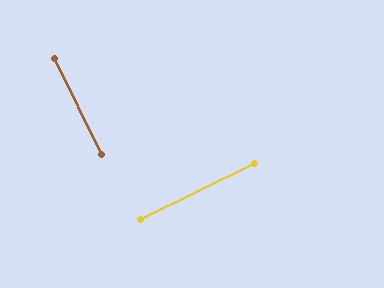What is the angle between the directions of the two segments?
Approximately 90 degrees.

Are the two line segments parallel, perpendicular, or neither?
Perpendicular — they meet at approximately 90°.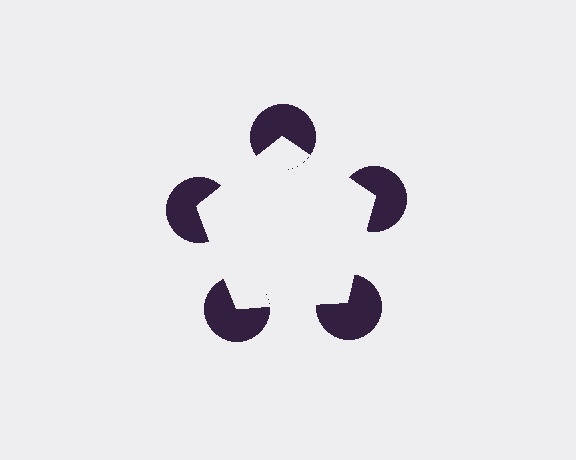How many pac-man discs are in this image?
There are 5 — one at each vertex of the illusory pentagon.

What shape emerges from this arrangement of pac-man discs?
An illusory pentagon — its edges are inferred from the aligned wedge cuts in the pac-man discs, not physically drawn.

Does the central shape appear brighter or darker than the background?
It typically appears slightly brighter than the background, even though no actual brightness change is drawn.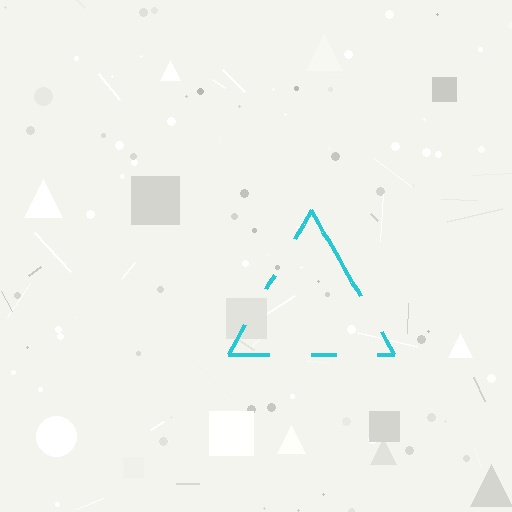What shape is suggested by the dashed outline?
The dashed outline suggests a triangle.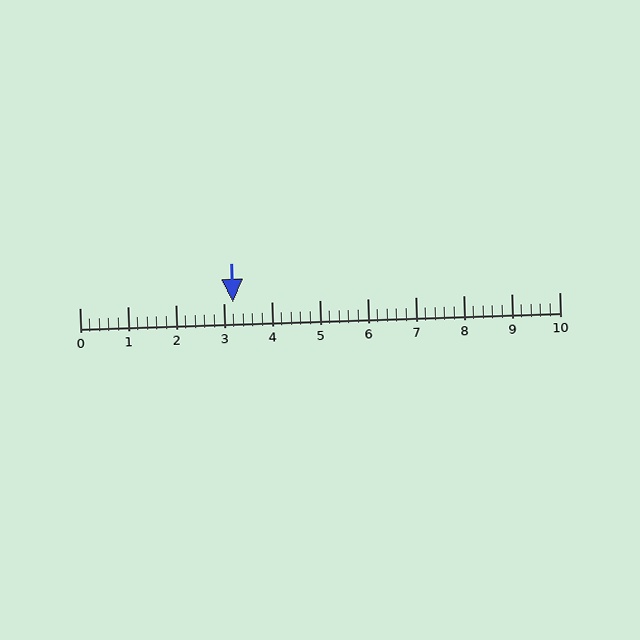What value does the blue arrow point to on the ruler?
The blue arrow points to approximately 3.2.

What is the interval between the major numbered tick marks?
The major tick marks are spaced 1 units apart.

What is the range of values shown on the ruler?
The ruler shows values from 0 to 10.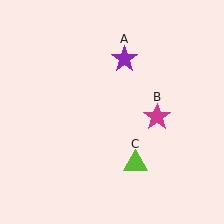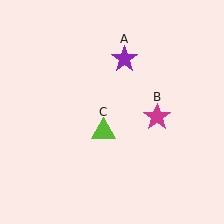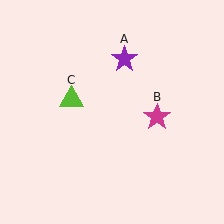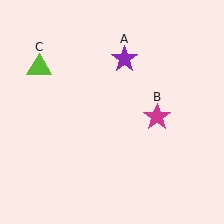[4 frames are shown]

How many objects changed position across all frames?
1 object changed position: lime triangle (object C).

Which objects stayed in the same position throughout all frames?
Purple star (object A) and magenta star (object B) remained stationary.